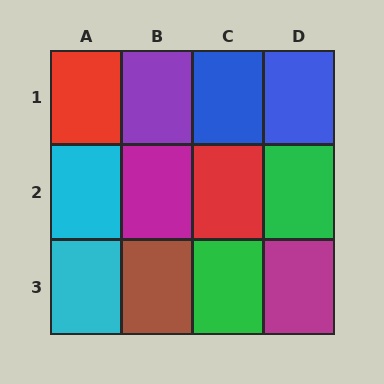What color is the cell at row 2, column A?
Cyan.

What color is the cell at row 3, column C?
Green.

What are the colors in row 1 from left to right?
Red, purple, blue, blue.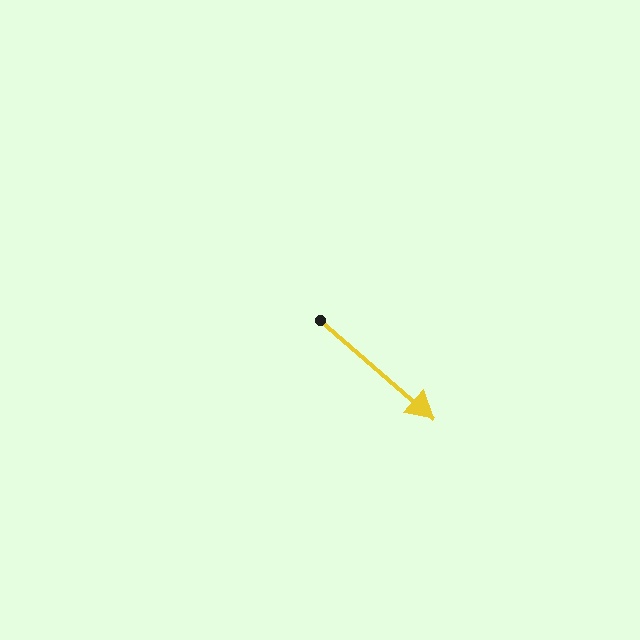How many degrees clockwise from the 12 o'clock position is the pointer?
Approximately 131 degrees.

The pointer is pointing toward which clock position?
Roughly 4 o'clock.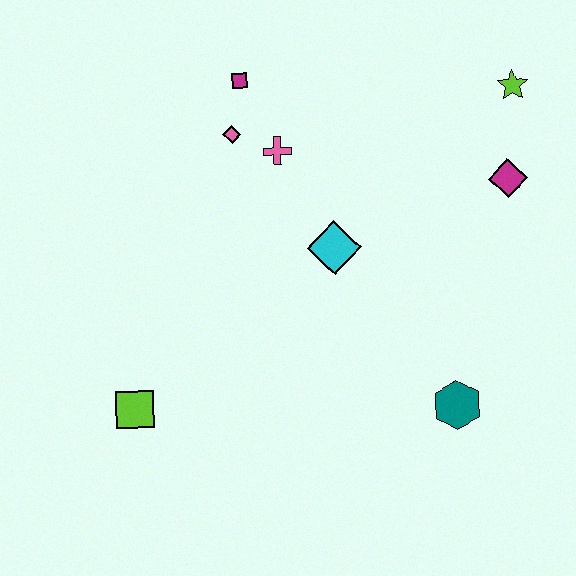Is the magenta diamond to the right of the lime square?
Yes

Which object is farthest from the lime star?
The lime square is farthest from the lime star.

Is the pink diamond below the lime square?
No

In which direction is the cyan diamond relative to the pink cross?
The cyan diamond is below the pink cross.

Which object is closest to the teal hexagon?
The cyan diamond is closest to the teal hexagon.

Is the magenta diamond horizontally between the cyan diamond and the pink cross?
No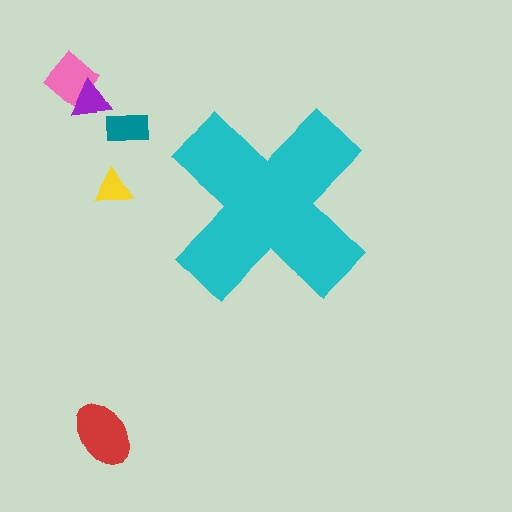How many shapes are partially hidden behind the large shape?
0 shapes are partially hidden.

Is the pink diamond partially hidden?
No, the pink diamond is fully visible.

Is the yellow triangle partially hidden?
No, the yellow triangle is fully visible.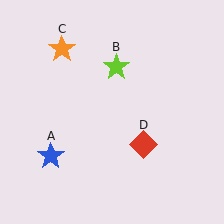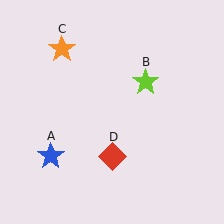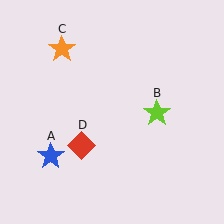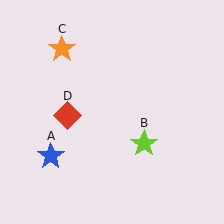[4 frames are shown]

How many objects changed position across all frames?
2 objects changed position: lime star (object B), red diamond (object D).